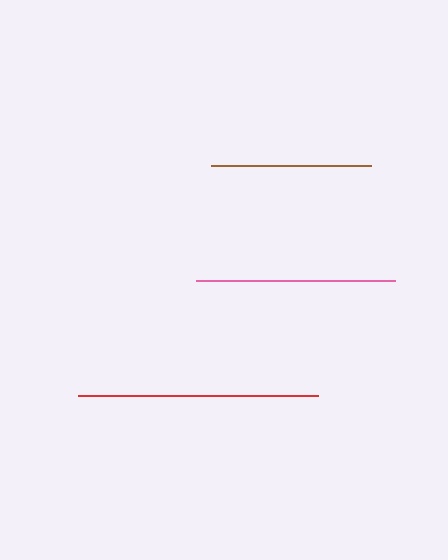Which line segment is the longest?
The red line is the longest at approximately 240 pixels.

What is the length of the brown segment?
The brown segment is approximately 160 pixels long.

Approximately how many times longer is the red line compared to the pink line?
The red line is approximately 1.2 times the length of the pink line.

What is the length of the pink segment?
The pink segment is approximately 199 pixels long.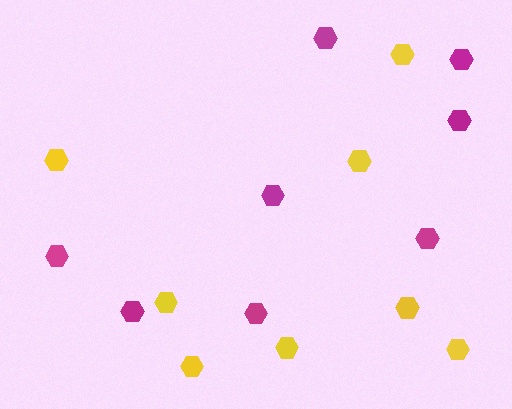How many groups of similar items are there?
There are 2 groups: one group of magenta hexagons (8) and one group of yellow hexagons (8).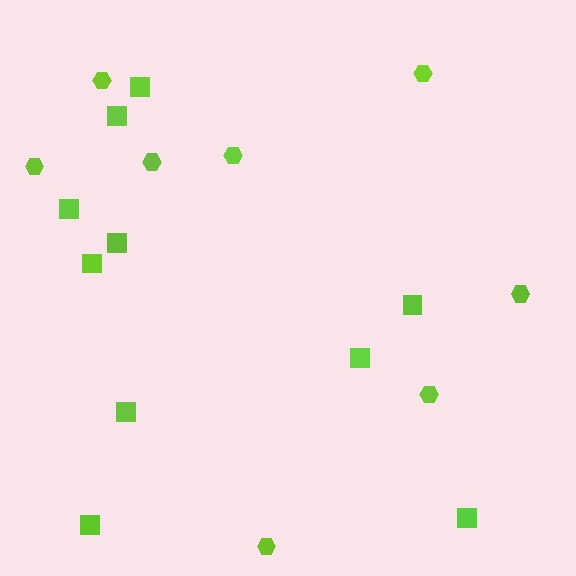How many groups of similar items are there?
There are 2 groups: one group of squares (10) and one group of hexagons (8).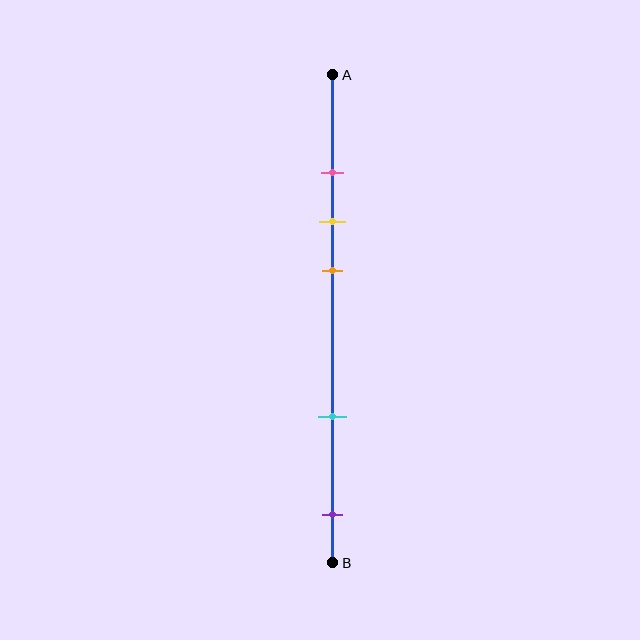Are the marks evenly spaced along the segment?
No, the marks are not evenly spaced.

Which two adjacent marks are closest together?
The pink and yellow marks are the closest adjacent pair.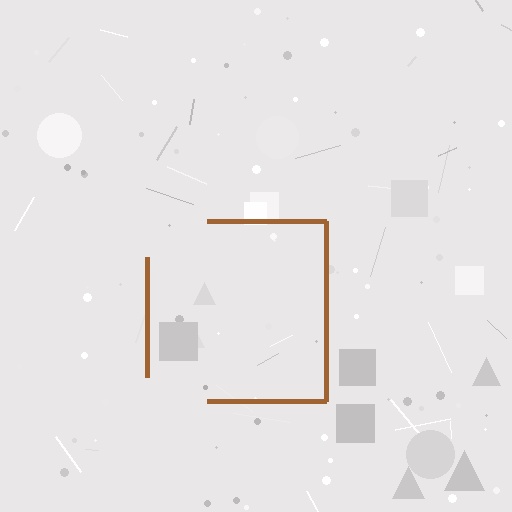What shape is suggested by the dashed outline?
The dashed outline suggests a square.